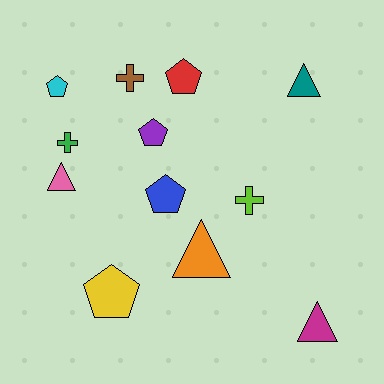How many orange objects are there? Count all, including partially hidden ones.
There is 1 orange object.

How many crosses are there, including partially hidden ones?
There are 3 crosses.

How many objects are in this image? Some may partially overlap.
There are 12 objects.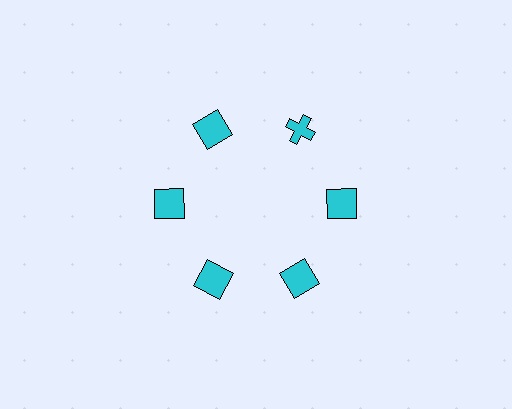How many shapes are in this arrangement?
There are 6 shapes arranged in a ring pattern.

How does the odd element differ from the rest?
It has a different shape: cross instead of square.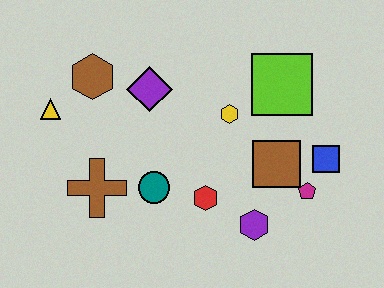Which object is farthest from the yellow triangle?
The blue square is farthest from the yellow triangle.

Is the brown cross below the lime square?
Yes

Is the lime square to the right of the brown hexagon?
Yes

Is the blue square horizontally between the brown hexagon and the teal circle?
No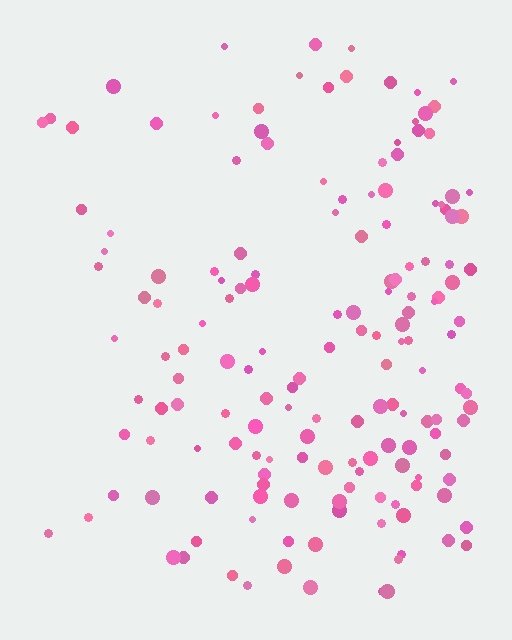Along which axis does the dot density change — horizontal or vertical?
Horizontal.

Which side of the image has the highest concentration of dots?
The right.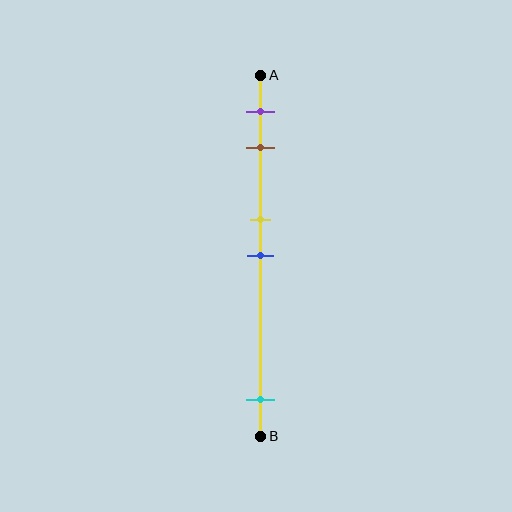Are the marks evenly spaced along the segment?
No, the marks are not evenly spaced.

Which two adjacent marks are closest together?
The yellow and blue marks are the closest adjacent pair.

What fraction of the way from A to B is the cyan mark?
The cyan mark is approximately 90% (0.9) of the way from A to B.